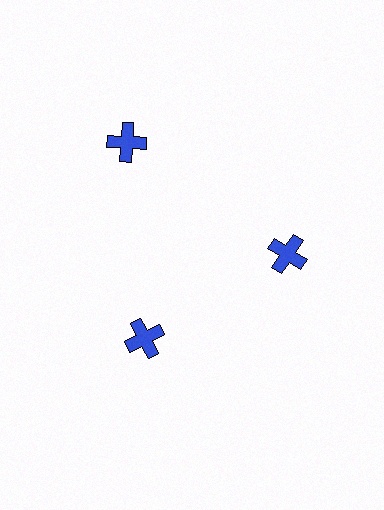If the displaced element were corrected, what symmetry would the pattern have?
It would have 3-fold rotational symmetry — the pattern would map onto itself every 120 degrees.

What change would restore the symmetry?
The symmetry would be restored by moving it inward, back onto the ring so that all 3 crosses sit at equal angles and equal distance from the center.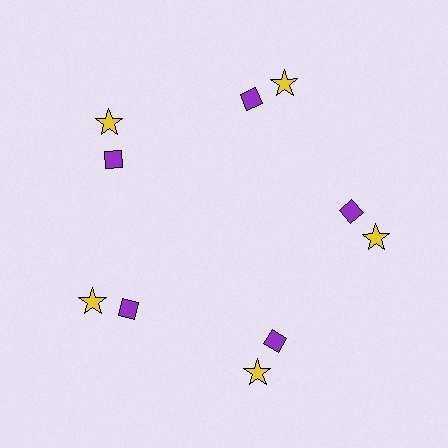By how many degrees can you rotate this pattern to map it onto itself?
The pattern maps onto itself every 72 degrees of rotation.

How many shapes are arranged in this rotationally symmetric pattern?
There are 10 shapes, arranged in 5 groups of 2.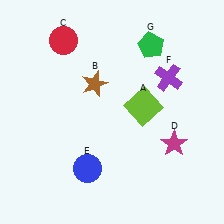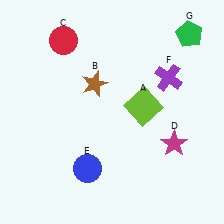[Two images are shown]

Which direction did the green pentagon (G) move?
The green pentagon (G) moved right.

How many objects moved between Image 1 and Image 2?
1 object moved between the two images.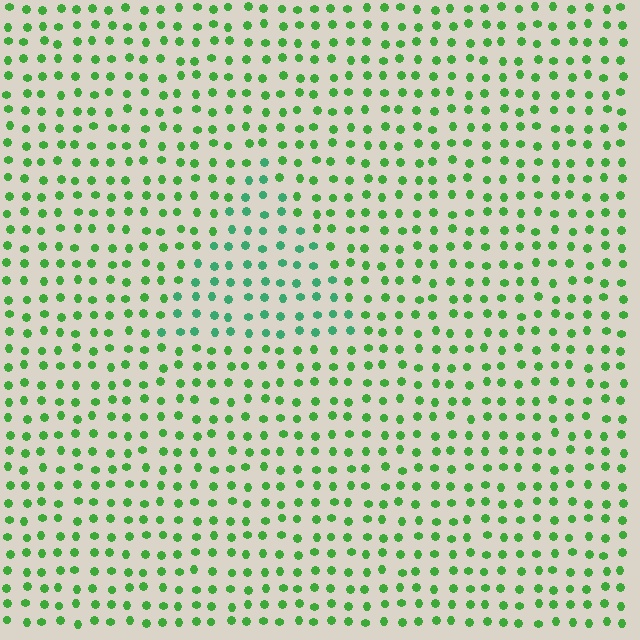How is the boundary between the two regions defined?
The boundary is defined purely by a slight shift in hue (about 31 degrees). Spacing, size, and orientation are identical on both sides.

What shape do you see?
I see a triangle.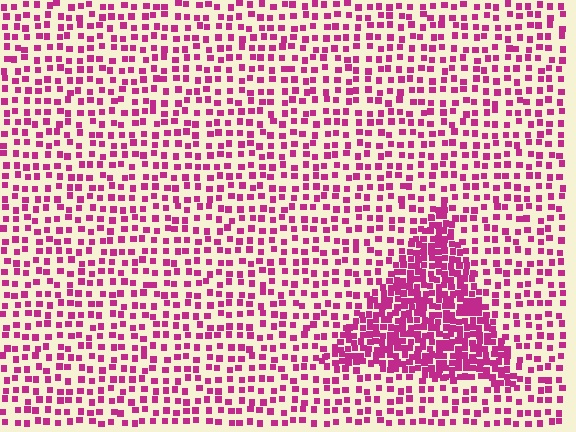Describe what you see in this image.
The image contains small magenta elements arranged at two different densities. A triangle-shaped region is visible where the elements are more densely packed than the surrounding area.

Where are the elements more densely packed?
The elements are more densely packed inside the triangle boundary.